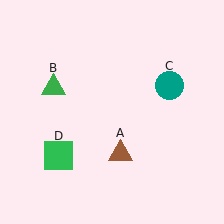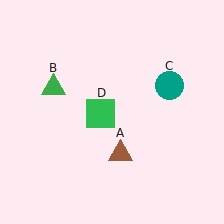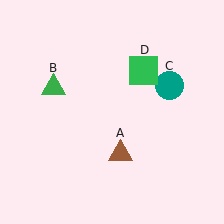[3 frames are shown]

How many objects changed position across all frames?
1 object changed position: green square (object D).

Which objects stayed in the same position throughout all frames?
Brown triangle (object A) and green triangle (object B) and teal circle (object C) remained stationary.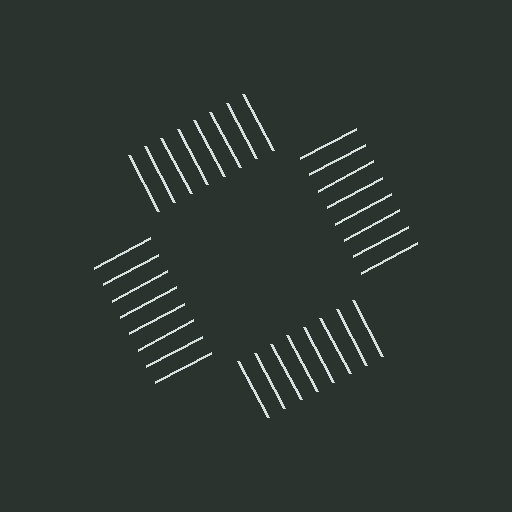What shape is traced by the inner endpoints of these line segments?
An illusory square — the line segments terminate on its edges but no continuous stroke is drawn.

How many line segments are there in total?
32 — 8 along each of the 4 edges.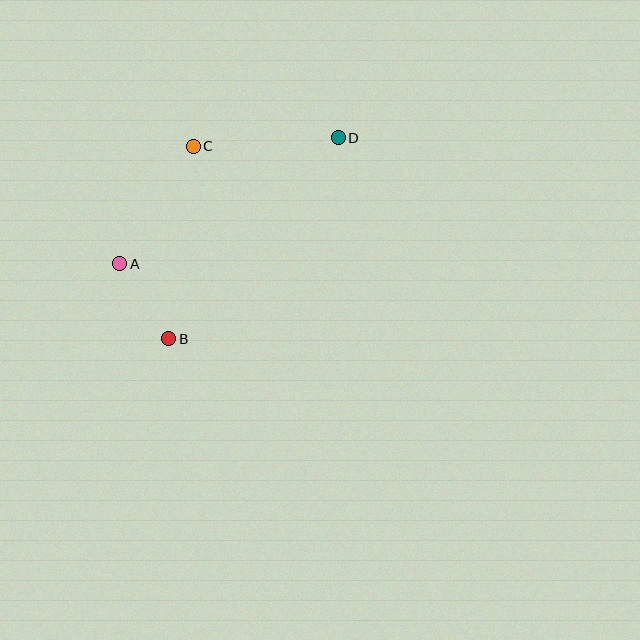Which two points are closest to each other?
Points A and B are closest to each other.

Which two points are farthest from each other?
Points B and D are farthest from each other.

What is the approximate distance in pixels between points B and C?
The distance between B and C is approximately 194 pixels.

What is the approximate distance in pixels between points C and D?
The distance between C and D is approximately 146 pixels.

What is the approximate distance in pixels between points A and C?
The distance between A and C is approximately 138 pixels.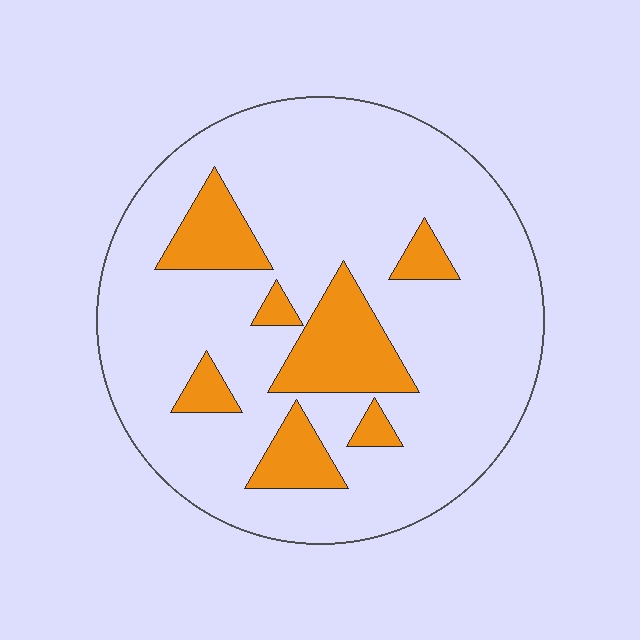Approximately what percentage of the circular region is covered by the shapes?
Approximately 20%.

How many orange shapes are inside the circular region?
7.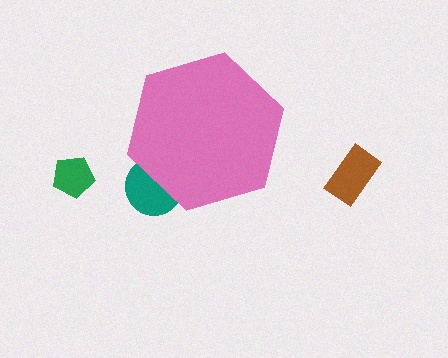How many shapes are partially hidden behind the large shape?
1 shape is partially hidden.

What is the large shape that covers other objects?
A pink hexagon.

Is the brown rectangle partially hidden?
No, the brown rectangle is fully visible.